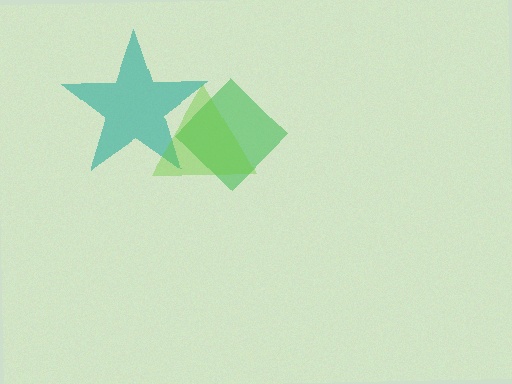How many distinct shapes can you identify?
There are 3 distinct shapes: a teal star, a green diamond, a lime triangle.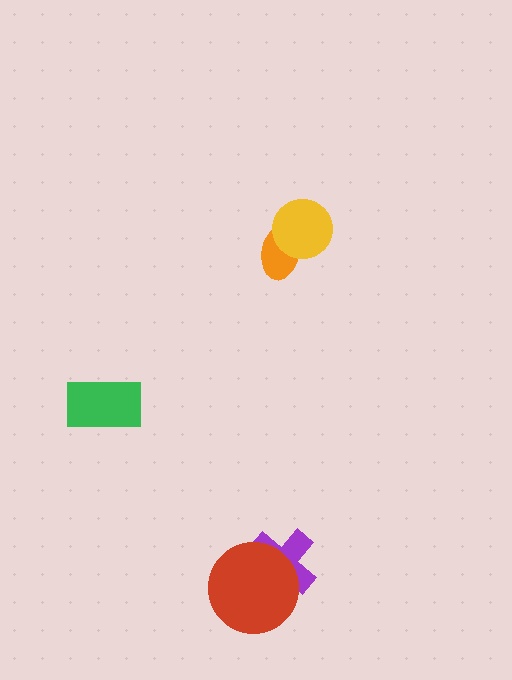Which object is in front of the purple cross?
The red circle is in front of the purple cross.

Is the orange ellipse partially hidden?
Yes, it is partially covered by another shape.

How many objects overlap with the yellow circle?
1 object overlaps with the yellow circle.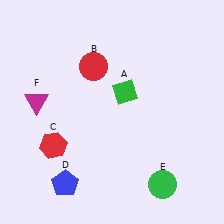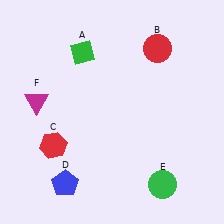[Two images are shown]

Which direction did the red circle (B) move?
The red circle (B) moved right.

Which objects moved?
The objects that moved are: the green diamond (A), the red circle (B).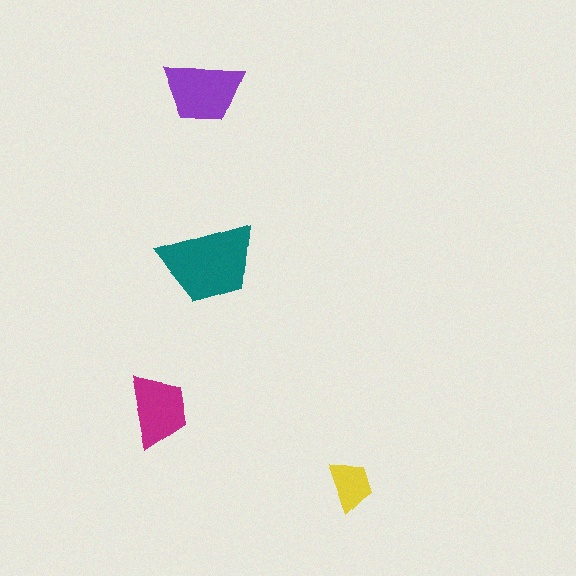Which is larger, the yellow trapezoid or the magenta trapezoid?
The magenta one.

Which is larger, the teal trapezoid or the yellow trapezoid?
The teal one.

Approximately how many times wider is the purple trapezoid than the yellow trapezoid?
About 1.5 times wider.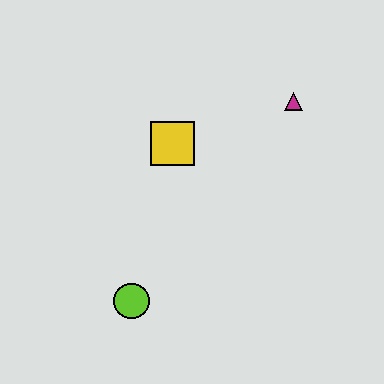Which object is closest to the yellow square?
The magenta triangle is closest to the yellow square.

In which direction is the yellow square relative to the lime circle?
The yellow square is above the lime circle.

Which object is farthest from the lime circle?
The magenta triangle is farthest from the lime circle.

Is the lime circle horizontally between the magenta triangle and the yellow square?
No